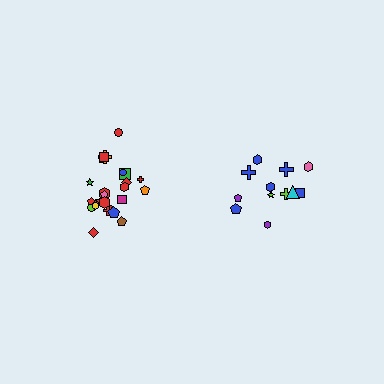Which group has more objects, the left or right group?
The left group.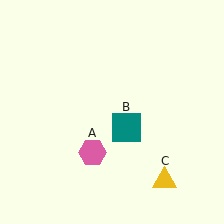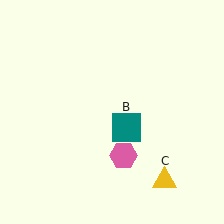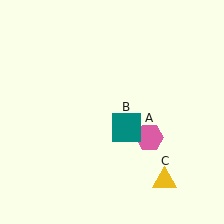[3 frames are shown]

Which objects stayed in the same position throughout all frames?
Teal square (object B) and yellow triangle (object C) remained stationary.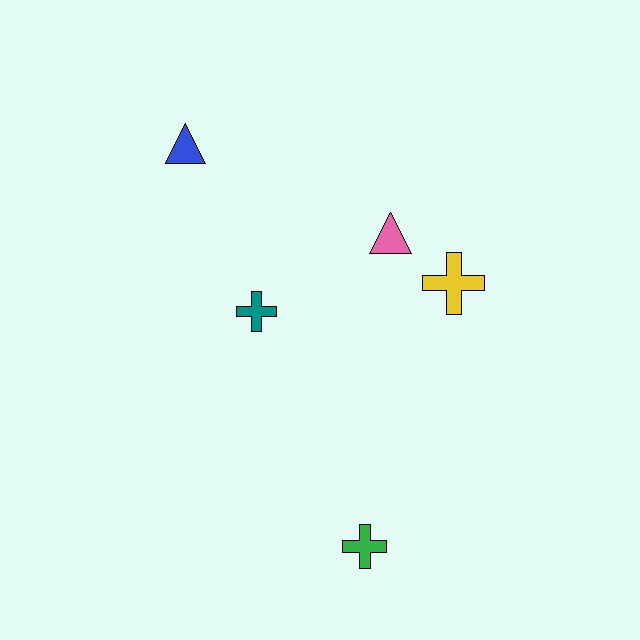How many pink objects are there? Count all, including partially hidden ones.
There is 1 pink object.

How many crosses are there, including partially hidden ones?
There are 3 crosses.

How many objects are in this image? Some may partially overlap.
There are 5 objects.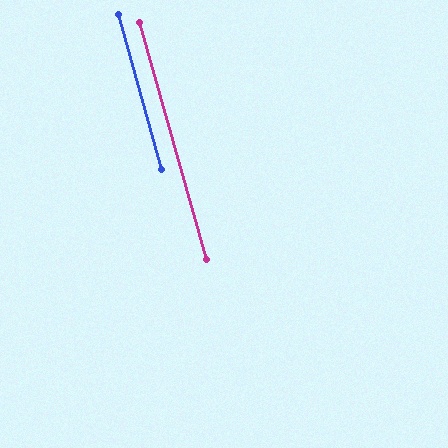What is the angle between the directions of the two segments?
Approximately 0 degrees.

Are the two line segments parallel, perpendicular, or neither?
Parallel — their directions differ by only 0.2°.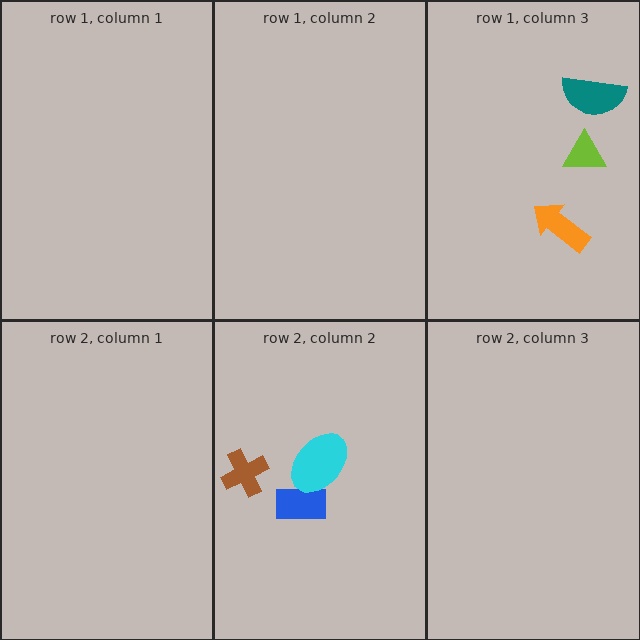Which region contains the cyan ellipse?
The row 2, column 2 region.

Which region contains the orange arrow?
The row 1, column 3 region.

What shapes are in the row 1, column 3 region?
The lime triangle, the orange arrow, the teal semicircle.